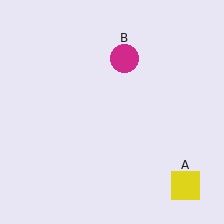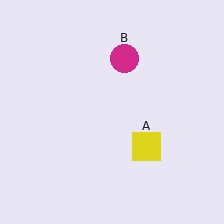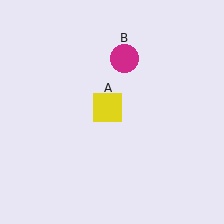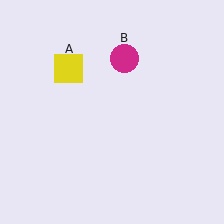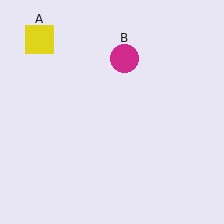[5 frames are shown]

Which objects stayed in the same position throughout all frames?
Magenta circle (object B) remained stationary.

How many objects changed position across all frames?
1 object changed position: yellow square (object A).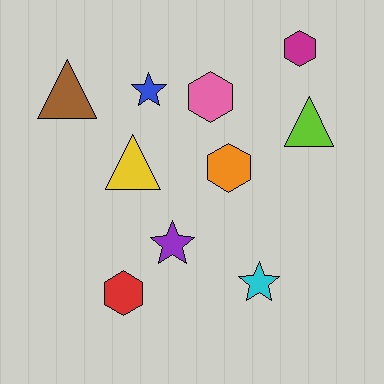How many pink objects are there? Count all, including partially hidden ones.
There is 1 pink object.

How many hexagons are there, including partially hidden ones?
There are 4 hexagons.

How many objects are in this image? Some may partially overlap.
There are 10 objects.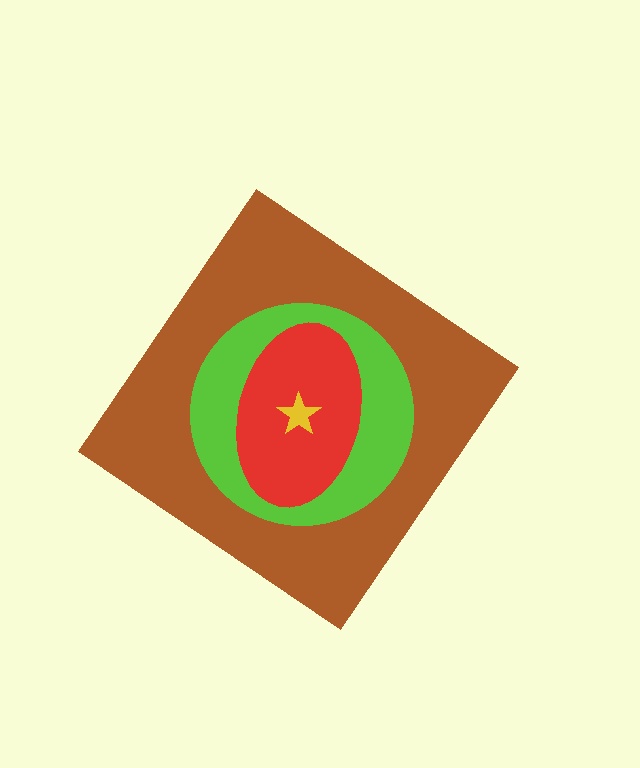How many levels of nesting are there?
4.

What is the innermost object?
The yellow star.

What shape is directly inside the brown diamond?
The lime circle.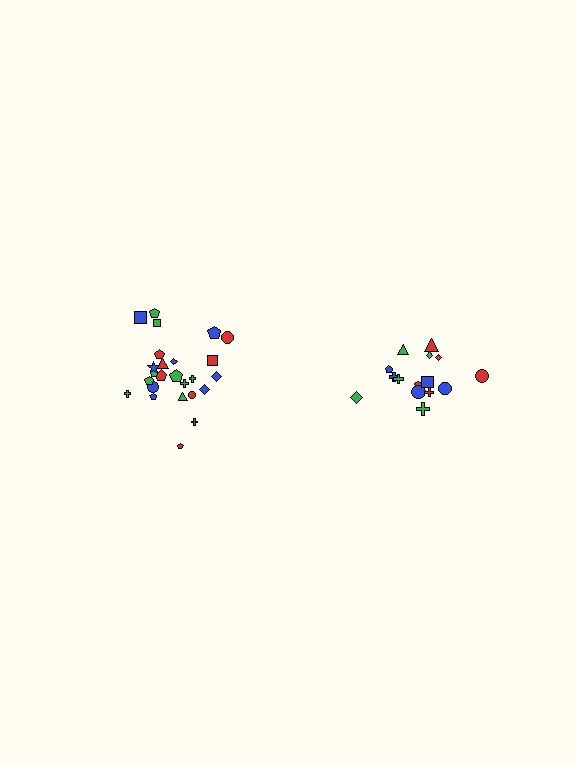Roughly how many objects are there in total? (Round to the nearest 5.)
Roughly 40 objects in total.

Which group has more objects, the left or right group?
The left group.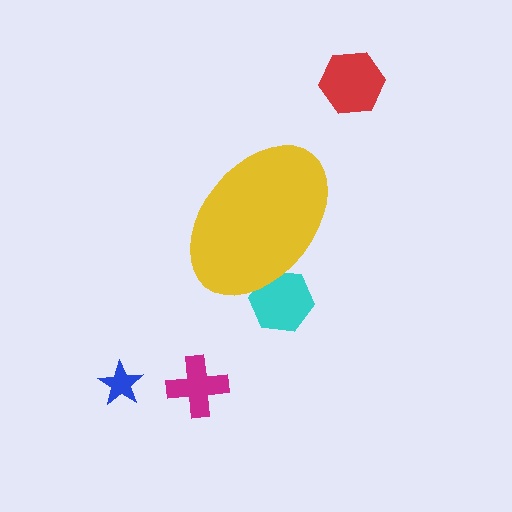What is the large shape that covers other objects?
A yellow ellipse.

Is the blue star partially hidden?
No, the blue star is fully visible.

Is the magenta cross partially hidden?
No, the magenta cross is fully visible.